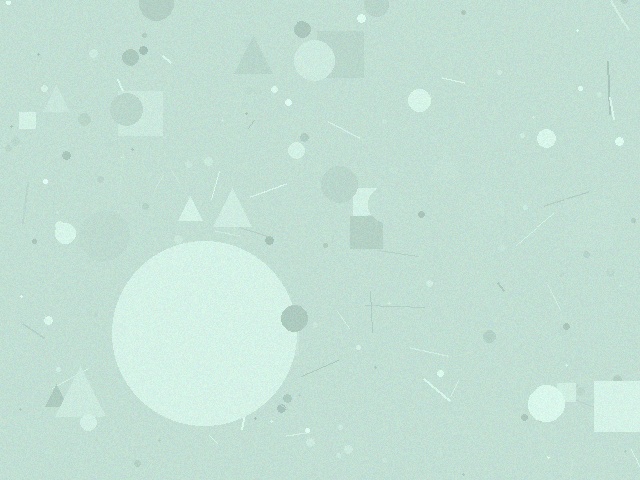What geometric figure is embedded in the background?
A circle is embedded in the background.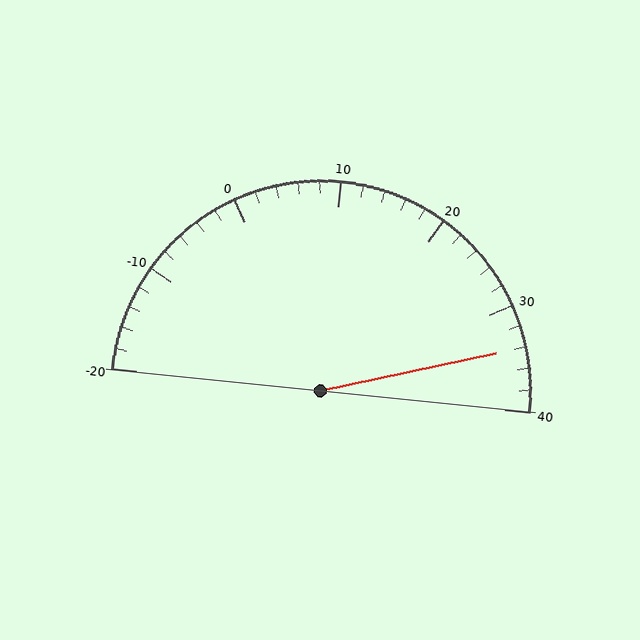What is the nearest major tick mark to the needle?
The nearest major tick mark is 30.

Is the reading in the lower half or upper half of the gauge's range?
The reading is in the upper half of the range (-20 to 40).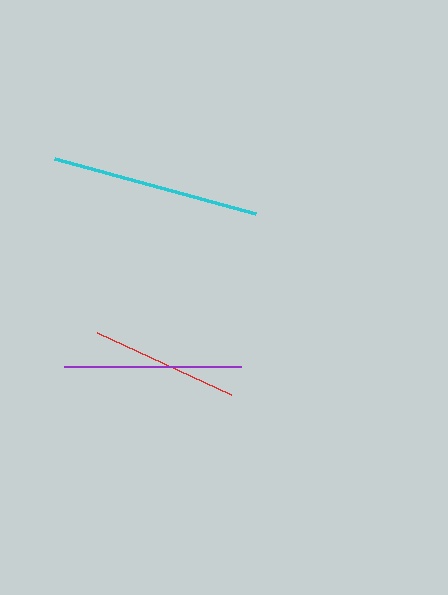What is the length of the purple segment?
The purple segment is approximately 177 pixels long.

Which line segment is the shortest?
The red line is the shortest at approximately 148 pixels.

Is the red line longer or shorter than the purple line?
The purple line is longer than the red line.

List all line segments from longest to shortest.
From longest to shortest: cyan, purple, red.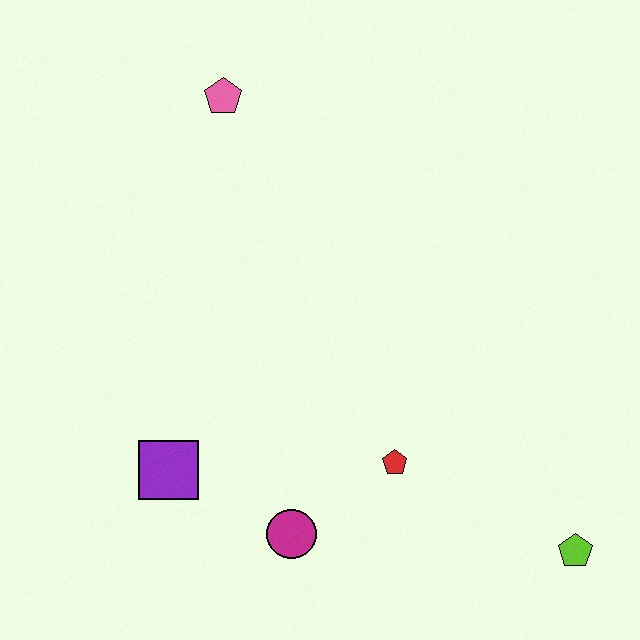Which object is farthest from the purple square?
The lime pentagon is farthest from the purple square.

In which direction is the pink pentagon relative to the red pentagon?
The pink pentagon is above the red pentagon.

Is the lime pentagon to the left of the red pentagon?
No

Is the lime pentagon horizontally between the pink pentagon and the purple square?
No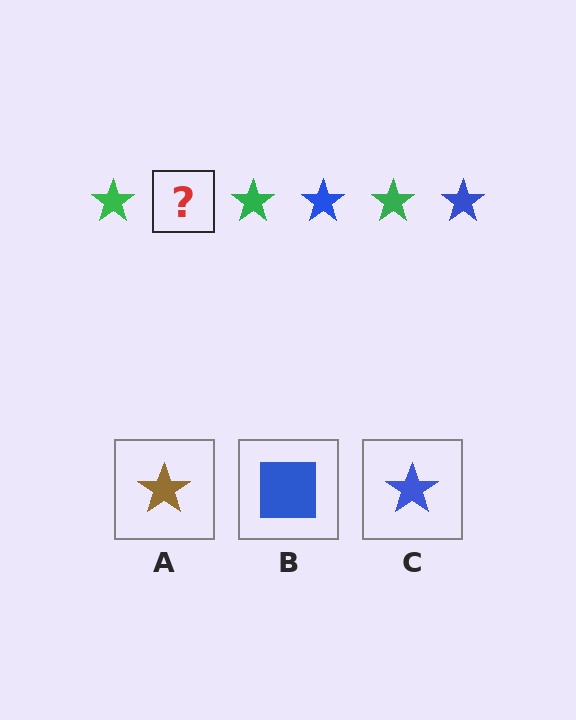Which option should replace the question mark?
Option C.